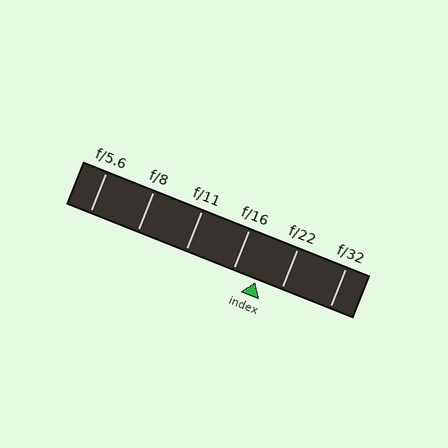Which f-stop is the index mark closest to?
The index mark is closest to f/16.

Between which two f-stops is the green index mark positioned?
The index mark is between f/16 and f/22.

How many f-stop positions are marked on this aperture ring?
There are 6 f-stop positions marked.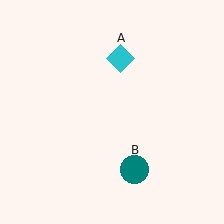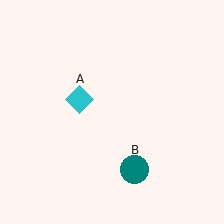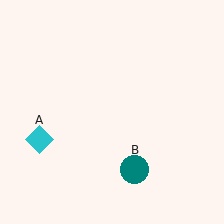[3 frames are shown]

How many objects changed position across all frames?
1 object changed position: cyan diamond (object A).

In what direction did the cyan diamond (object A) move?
The cyan diamond (object A) moved down and to the left.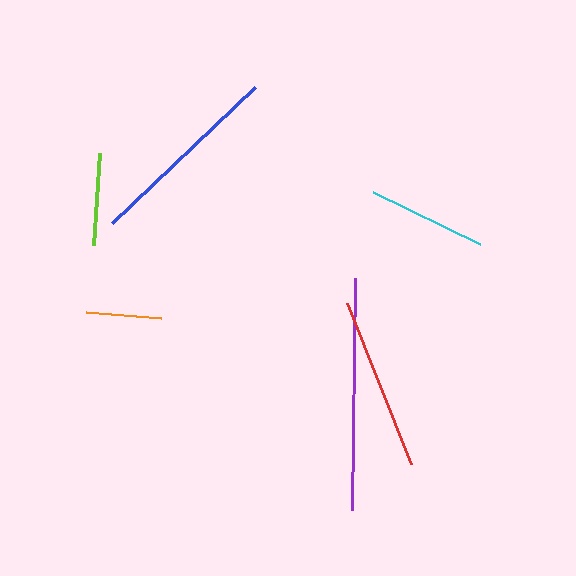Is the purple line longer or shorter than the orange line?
The purple line is longer than the orange line.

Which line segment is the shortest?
The orange line is the shortest at approximately 74 pixels.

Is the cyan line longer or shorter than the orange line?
The cyan line is longer than the orange line.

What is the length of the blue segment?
The blue segment is approximately 197 pixels long.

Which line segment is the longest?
The purple line is the longest at approximately 233 pixels.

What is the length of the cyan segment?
The cyan segment is approximately 119 pixels long.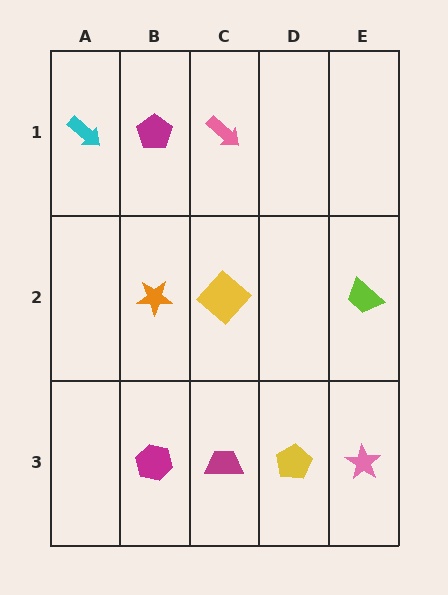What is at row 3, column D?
A yellow pentagon.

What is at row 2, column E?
A lime trapezoid.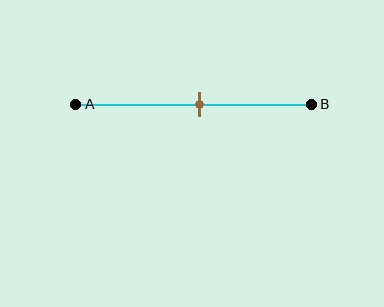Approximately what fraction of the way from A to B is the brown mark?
The brown mark is approximately 55% of the way from A to B.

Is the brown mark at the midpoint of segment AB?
Yes, the mark is approximately at the midpoint.